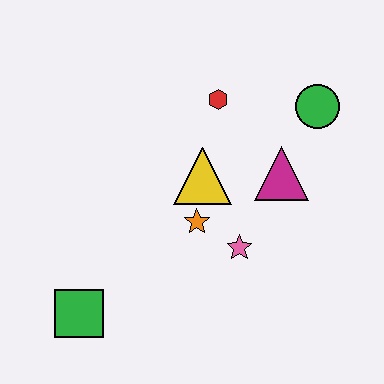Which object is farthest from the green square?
The green circle is farthest from the green square.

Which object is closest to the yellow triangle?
The orange star is closest to the yellow triangle.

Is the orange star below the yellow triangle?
Yes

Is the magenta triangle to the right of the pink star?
Yes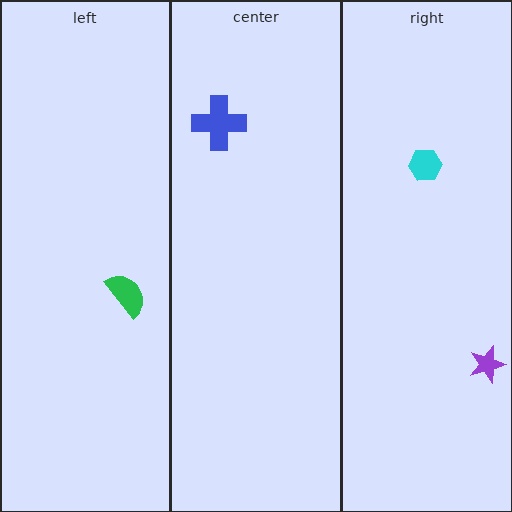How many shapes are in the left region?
1.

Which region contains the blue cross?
The center region.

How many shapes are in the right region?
2.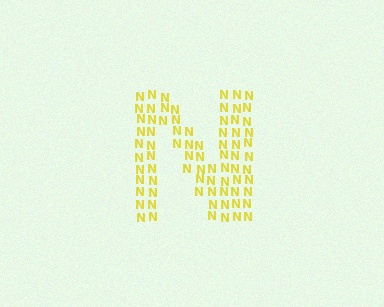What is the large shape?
The large shape is the letter N.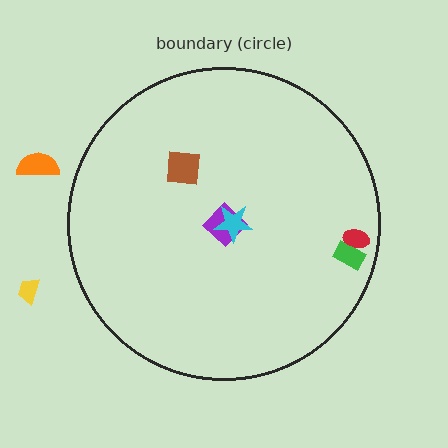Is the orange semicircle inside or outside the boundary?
Outside.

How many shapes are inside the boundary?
5 inside, 2 outside.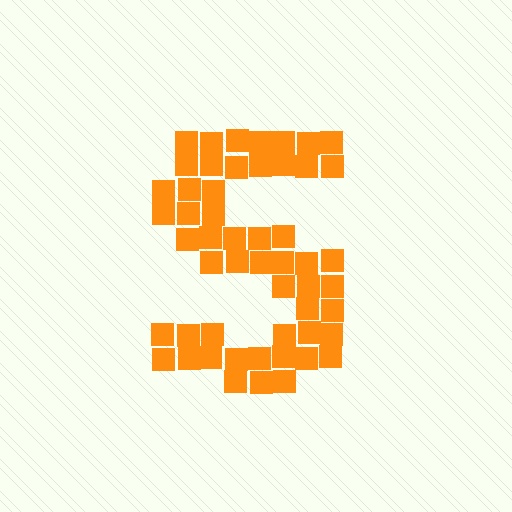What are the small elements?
The small elements are squares.